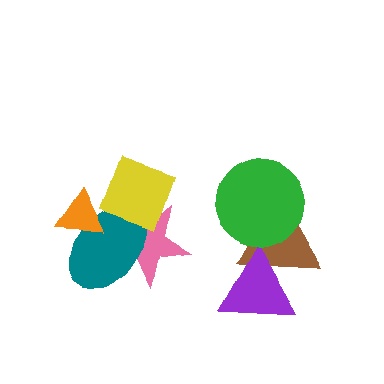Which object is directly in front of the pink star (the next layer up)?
The teal ellipse is directly in front of the pink star.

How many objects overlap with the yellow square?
2 objects overlap with the yellow square.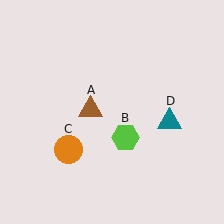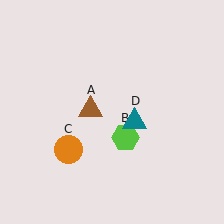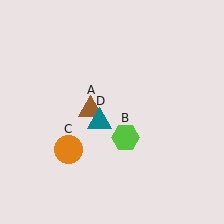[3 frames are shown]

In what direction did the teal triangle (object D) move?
The teal triangle (object D) moved left.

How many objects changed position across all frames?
1 object changed position: teal triangle (object D).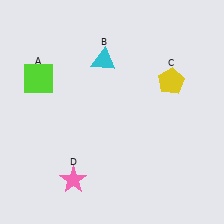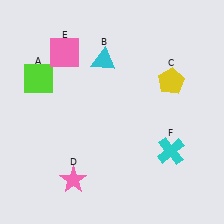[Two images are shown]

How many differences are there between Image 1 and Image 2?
There are 2 differences between the two images.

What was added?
A pink square (E), a cyan cross (F) were added in Image 2.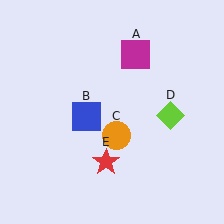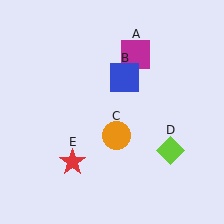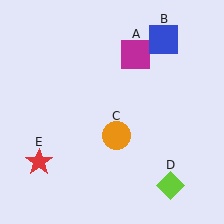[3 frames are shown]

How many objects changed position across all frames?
3 objects changed position: blue square (object B), lime diamond (object D), red star (object E).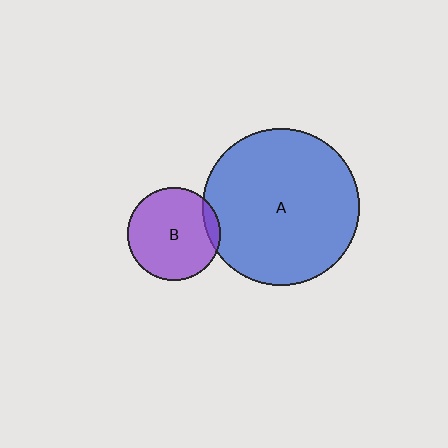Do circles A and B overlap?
Yes.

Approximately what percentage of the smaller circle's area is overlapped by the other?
Approximately 10%.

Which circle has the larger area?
Circle A (blue).